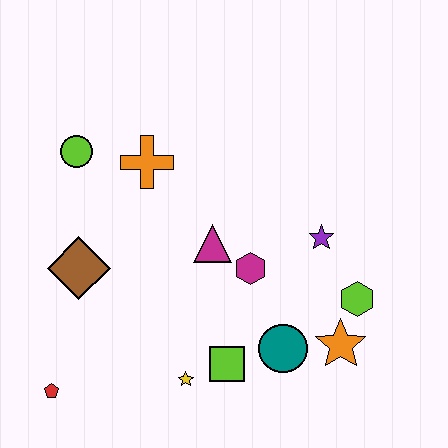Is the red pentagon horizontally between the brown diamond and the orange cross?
No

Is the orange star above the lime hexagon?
No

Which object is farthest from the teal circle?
The lime circle is farthest from the teal circle.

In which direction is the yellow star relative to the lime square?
The yellow star is to the left of the lime square.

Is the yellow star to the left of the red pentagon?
No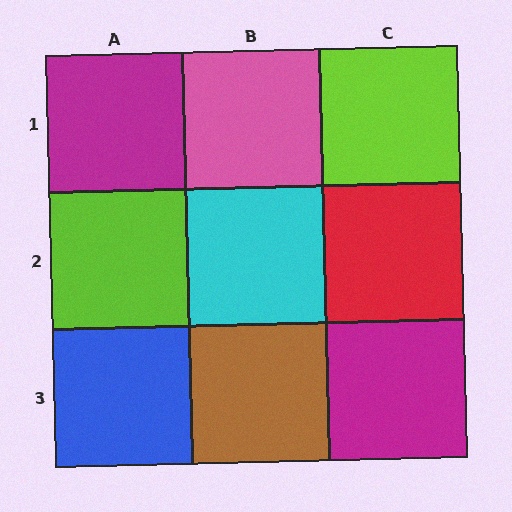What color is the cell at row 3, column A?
Blue.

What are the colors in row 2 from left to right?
Lime, cyan, red.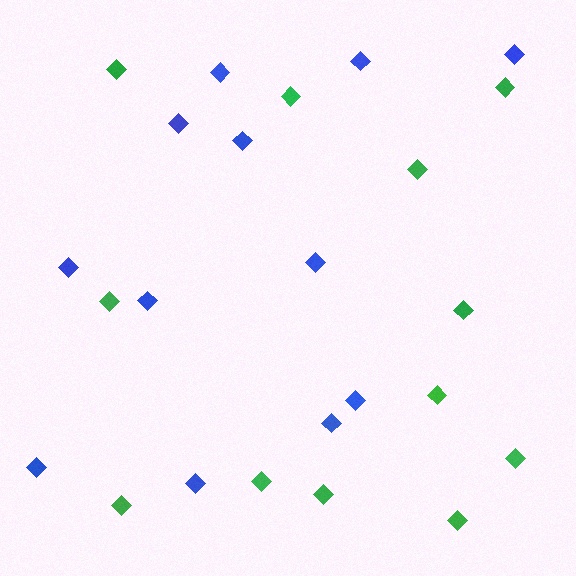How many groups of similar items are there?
There are 2 groups: one group of blue diamonds (12) and one group of green diamonds (12).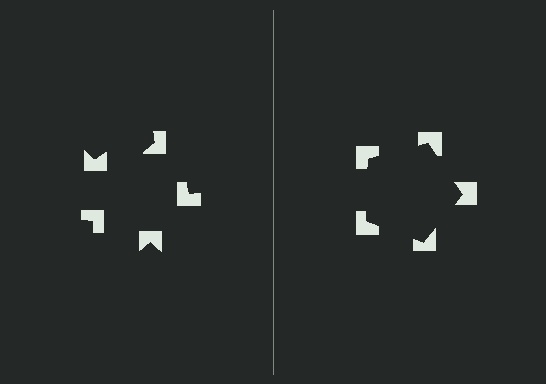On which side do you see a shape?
An illusory pentagon appears on the right side. On the left side the wedge cuts are rotated, so no coherent shape forms.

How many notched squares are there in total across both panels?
10 — 5 on each side.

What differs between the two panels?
The notched squares are positioned identically on both sides; only the wedge orientations differ. On the right they align to a pentagon; on the left they are misaligned.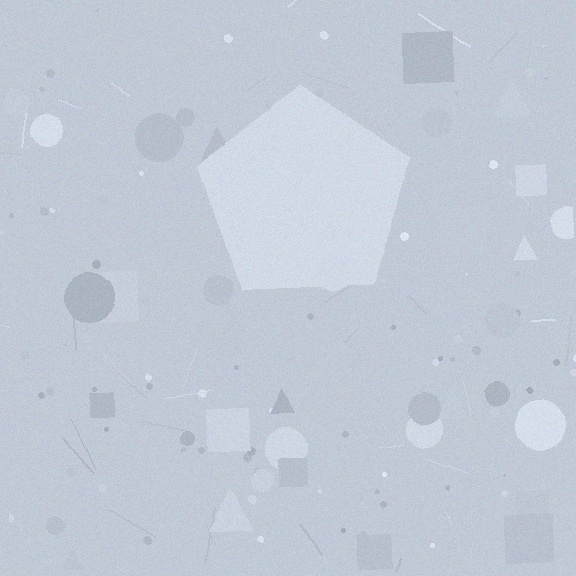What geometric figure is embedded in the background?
A pentagon is embedded in the background.